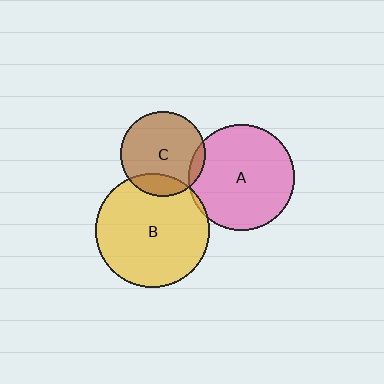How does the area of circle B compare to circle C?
Approximately 1.8 times.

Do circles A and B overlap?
Yes.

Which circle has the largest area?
Circle B (yellow).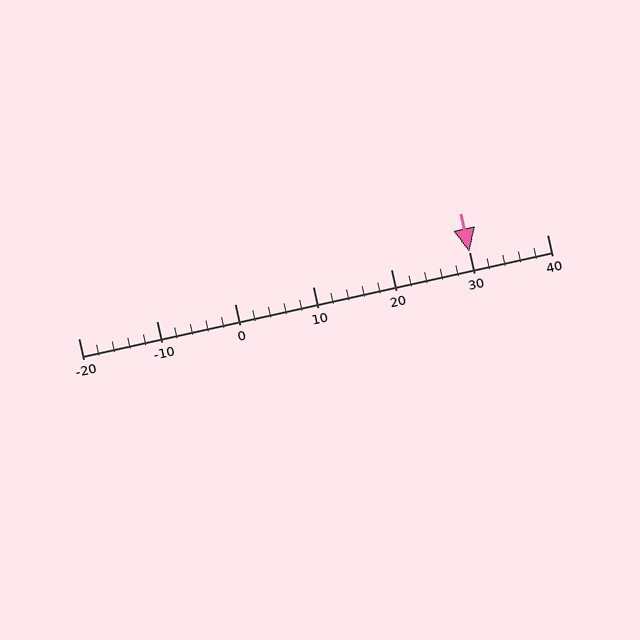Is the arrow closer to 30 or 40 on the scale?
The arrow is closer to 30.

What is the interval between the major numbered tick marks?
The major tick marks are spaced 10 units apart.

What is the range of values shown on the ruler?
The ruler shows values from -20 to 40.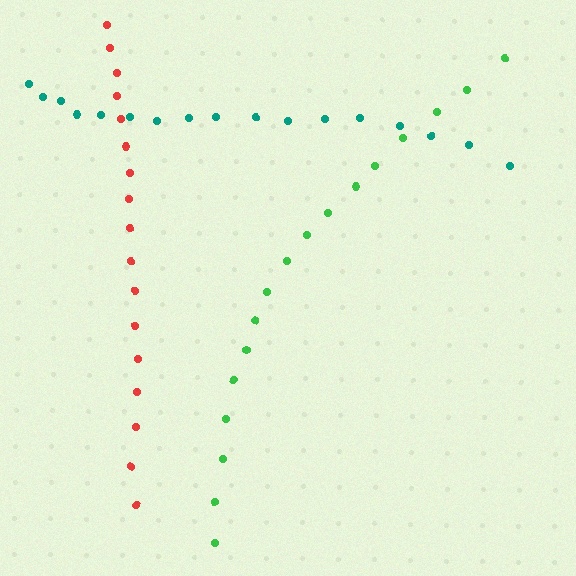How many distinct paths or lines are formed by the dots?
There are 3 distinct paths.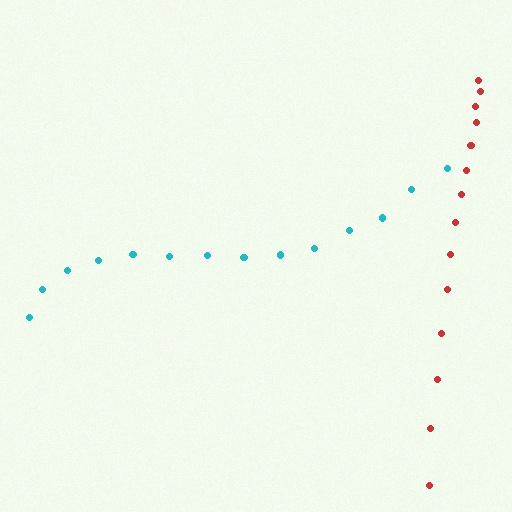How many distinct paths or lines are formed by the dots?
There are 2 distinct paths.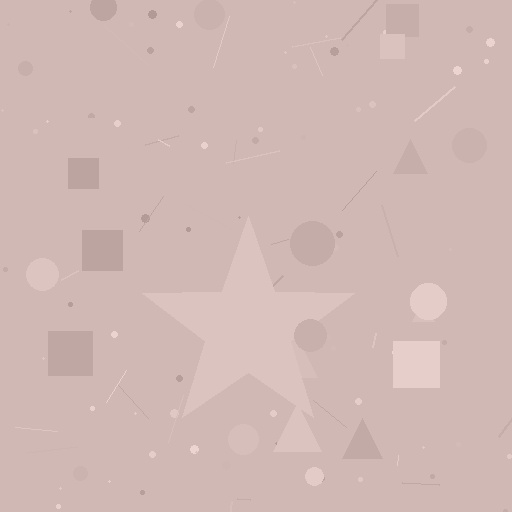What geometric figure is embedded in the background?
A star is embedded in the background.